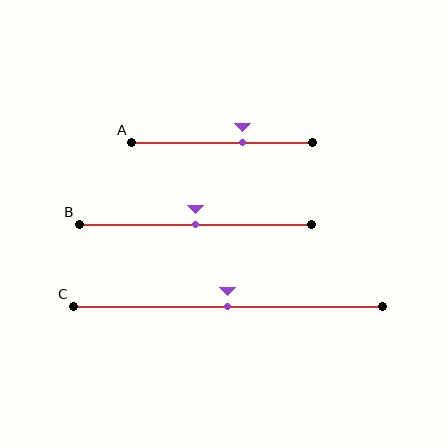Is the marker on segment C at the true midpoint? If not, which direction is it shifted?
Yes, the marker on segment C is at the true midpoint.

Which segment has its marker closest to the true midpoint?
Segment B has its marker closest to the true midpoint.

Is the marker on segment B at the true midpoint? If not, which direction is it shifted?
Yes, the marker on segment B is at the true midpoint.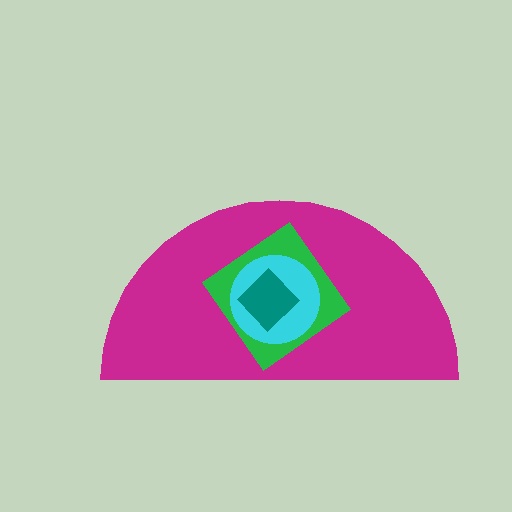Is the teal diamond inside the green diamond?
Yes.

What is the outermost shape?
The magenta semicircle.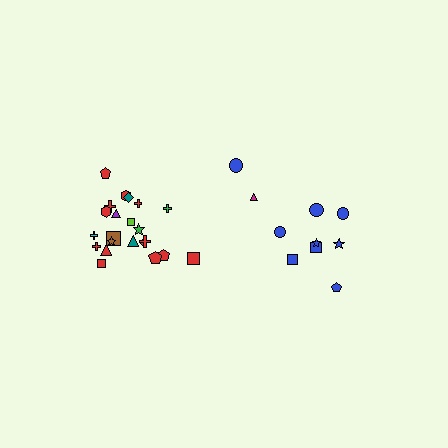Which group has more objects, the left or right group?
The left group.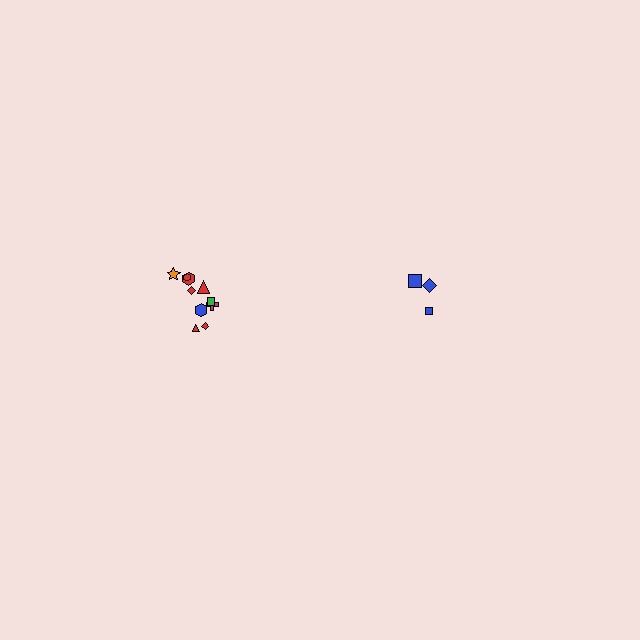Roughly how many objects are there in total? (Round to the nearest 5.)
Roughly 15 objects in total.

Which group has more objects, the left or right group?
The left group.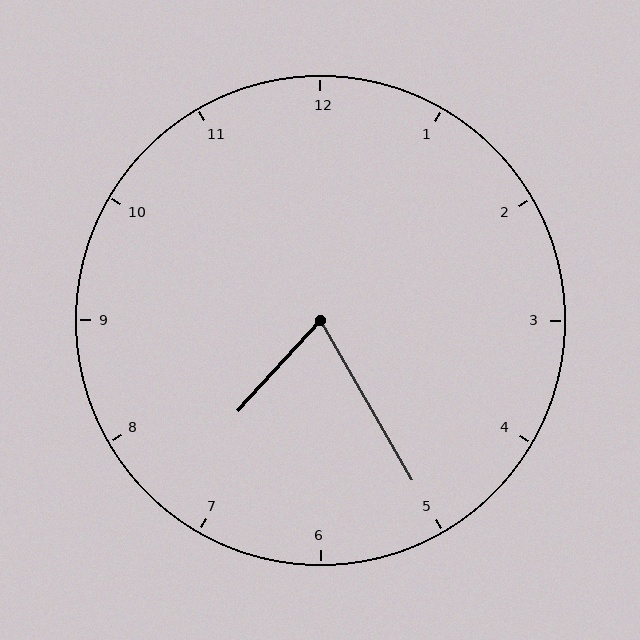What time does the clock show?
7:25.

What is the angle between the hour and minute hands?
Approximately 72 degrees.